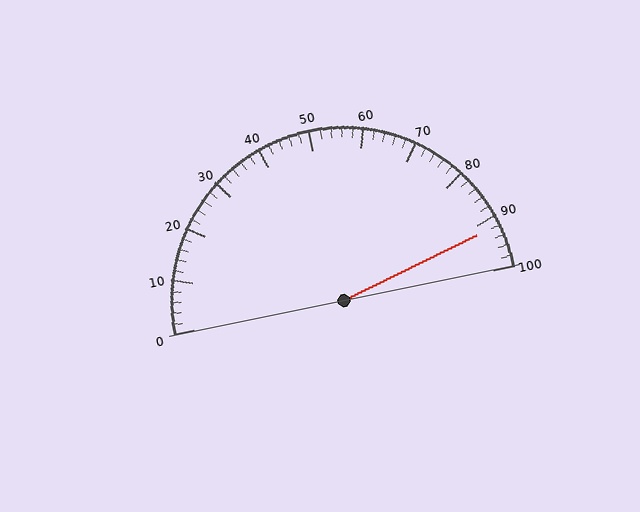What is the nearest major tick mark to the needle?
The nearest major tick mark is 90.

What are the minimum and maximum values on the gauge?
The gauge ranges from 0 to 100.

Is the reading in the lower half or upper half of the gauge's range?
The reading is in the upper half of the range (0 to 100).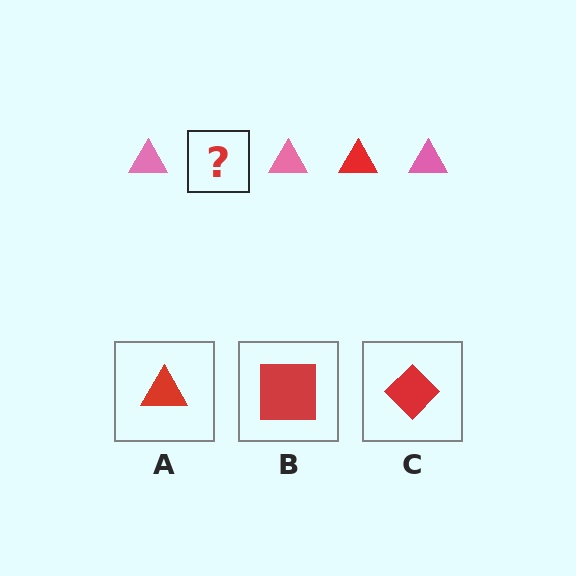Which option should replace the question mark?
Option A.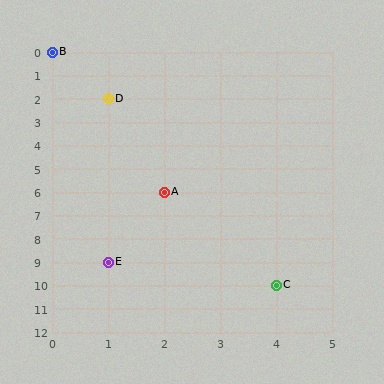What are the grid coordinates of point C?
Point C is at grid coordinates (4, 10).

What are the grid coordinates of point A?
Point A is at grid coordinates (2, 6).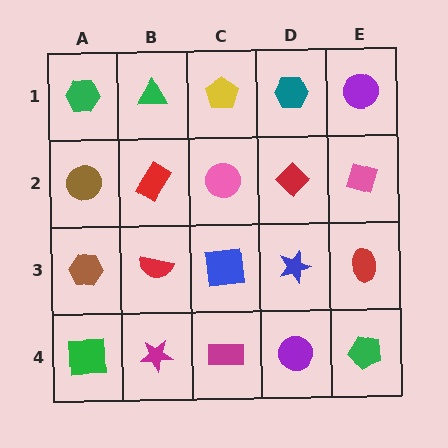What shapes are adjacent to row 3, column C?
A pink circle (row 2, column C), a magenta rectangle (row 4, column C), a red semicircle (row 3, column B), a blue star (row 3, column D).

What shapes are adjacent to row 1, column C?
A pink circle (row 2, column C), a green triangle (row 1, column B), a teal hexagon (row 1, column D).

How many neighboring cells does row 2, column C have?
4.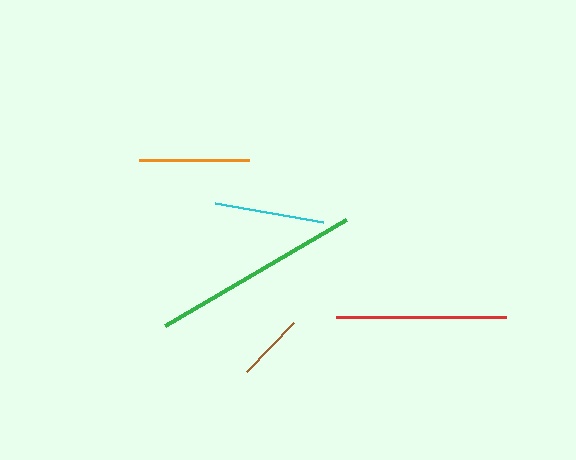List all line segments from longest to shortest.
From longest to shortest: green, red, orange, cyan, brown.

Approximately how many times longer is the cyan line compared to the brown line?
The cyan line is approximately 1.6 times the length of the brown line.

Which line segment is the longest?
The green line is the longest at approximately 210 pixels.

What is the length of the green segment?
The green segment is approximately 210 pixels long.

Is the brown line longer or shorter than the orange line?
The orange line is longer than the brown line.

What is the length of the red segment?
The red segment is approximately 171 pixels long.